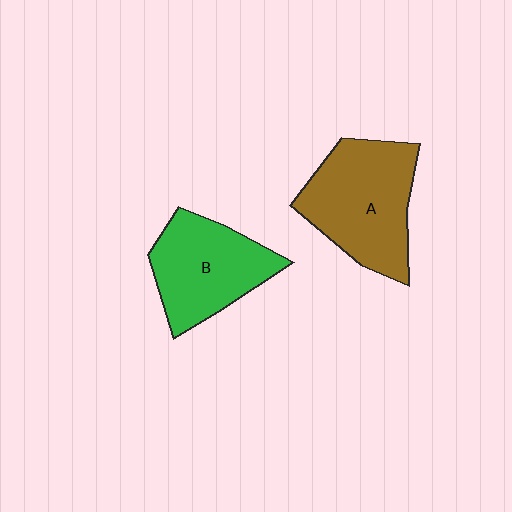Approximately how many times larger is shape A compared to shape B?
Approximately 1.2 times.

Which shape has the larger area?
Shape A (brown).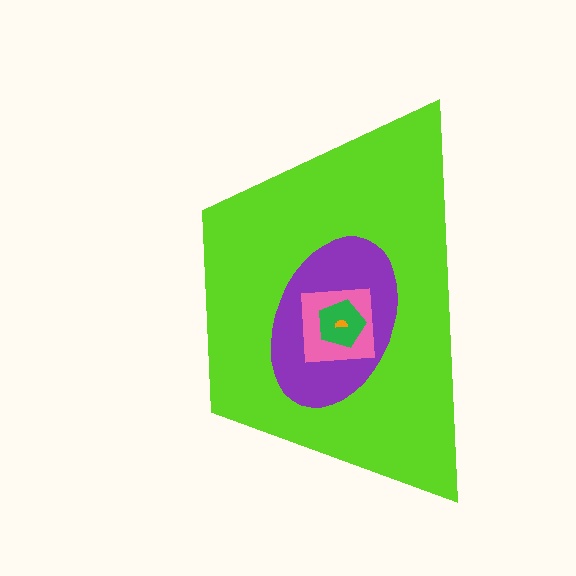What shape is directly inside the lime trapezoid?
The purple ellipse.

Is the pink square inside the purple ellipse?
Yes.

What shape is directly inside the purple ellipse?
The pink square.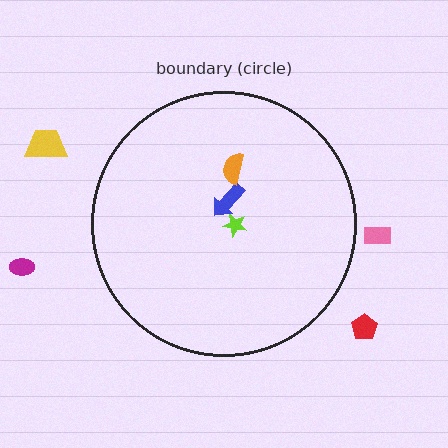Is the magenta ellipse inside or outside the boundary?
Outside.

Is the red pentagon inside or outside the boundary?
Outside.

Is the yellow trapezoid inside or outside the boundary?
Outside.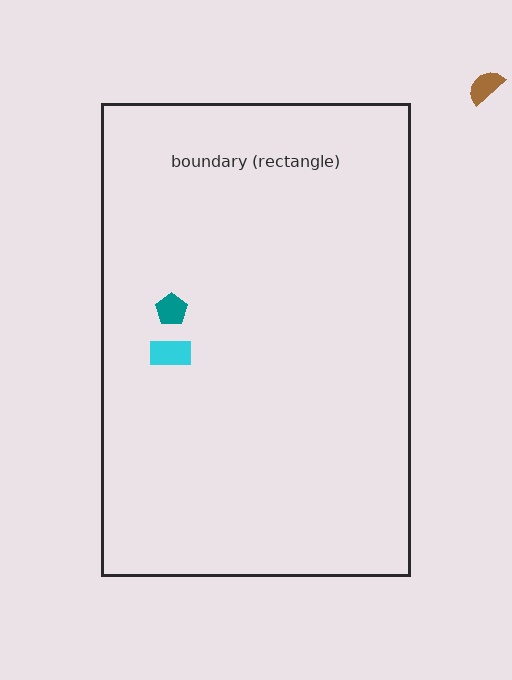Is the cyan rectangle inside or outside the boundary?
Inside.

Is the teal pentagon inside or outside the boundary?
Inside.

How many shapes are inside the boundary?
2 inside, 1 outside.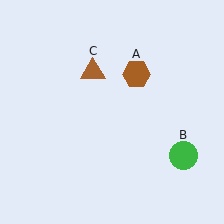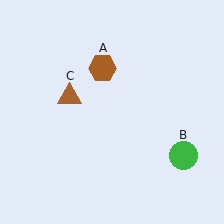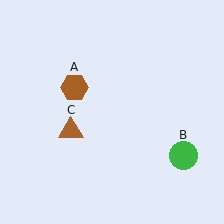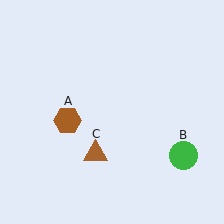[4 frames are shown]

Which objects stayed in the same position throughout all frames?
Green circle (object B) remained stationary.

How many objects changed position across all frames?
2 objects changed position: brown hexagon (object A), brown triangle (object C).